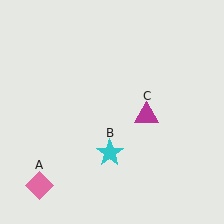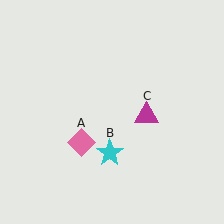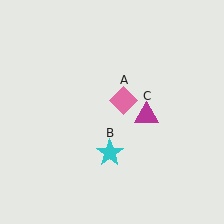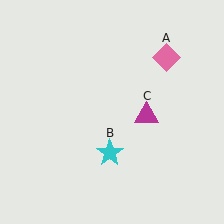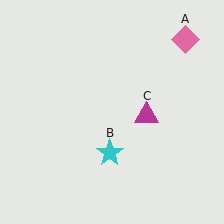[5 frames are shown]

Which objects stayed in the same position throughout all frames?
Cyan star (object B) and magenta triangle (object C) remained stationary.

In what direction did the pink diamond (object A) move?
The pink diamond (object A) moved up and to the right.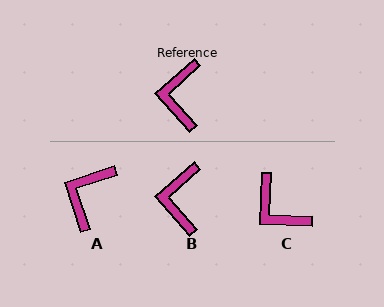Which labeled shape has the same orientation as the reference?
B.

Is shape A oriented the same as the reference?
No, it is off by about 23 degrees.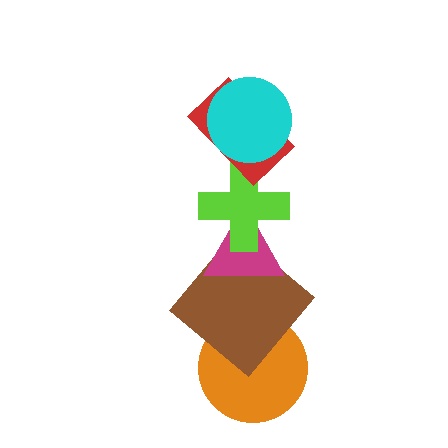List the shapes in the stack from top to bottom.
From top to bottom: the cyan circle, the red rectangle, the lime cross, the magenta triangle, the brown diamond, the orange circle.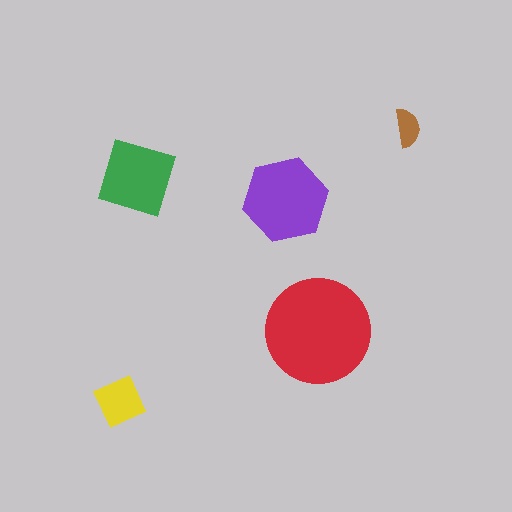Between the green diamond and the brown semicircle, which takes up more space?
The green diamond.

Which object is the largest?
The red circle.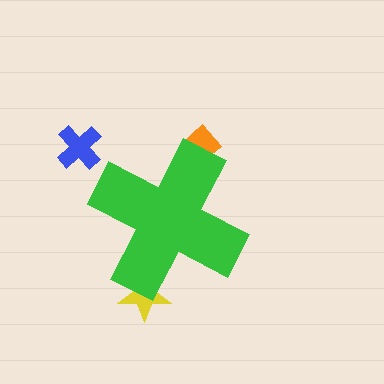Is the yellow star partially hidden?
Yes, the yellow star is partially hidden behind the green cross.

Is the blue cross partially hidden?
No, the blue cross is fully visible.